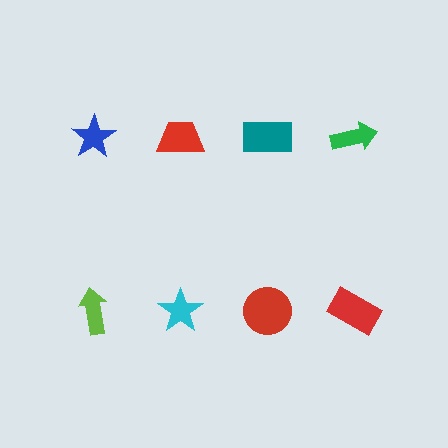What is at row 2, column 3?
A red circle.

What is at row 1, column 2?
A red trapezoid.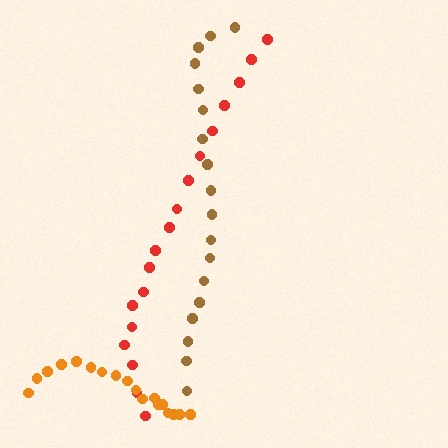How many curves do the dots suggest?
There are 3 distinct paths.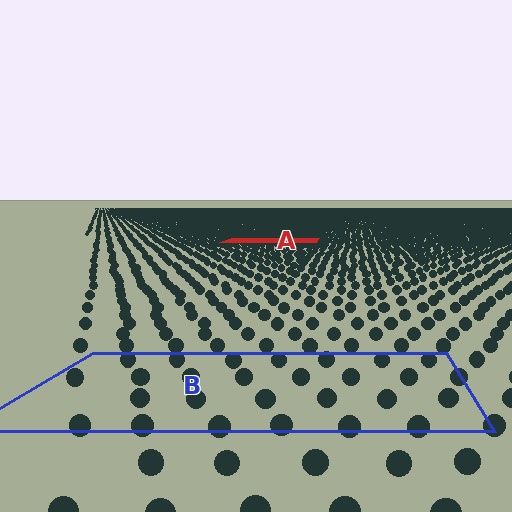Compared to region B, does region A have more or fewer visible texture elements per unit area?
Region A has more texture elements per unit area — they are packed more densely because it is farther away.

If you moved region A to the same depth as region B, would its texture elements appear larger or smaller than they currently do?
They would appear larger. At a closer depth, the same texture elements are projected at a bigger on-screen size.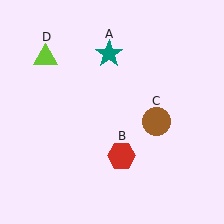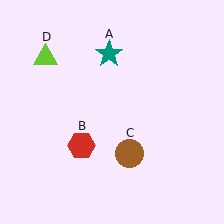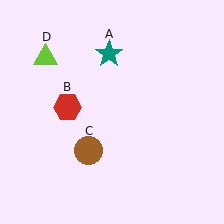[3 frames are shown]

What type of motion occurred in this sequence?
The red hexagon (object B), brown circle (object C) rotated clockwise around the center of the scene.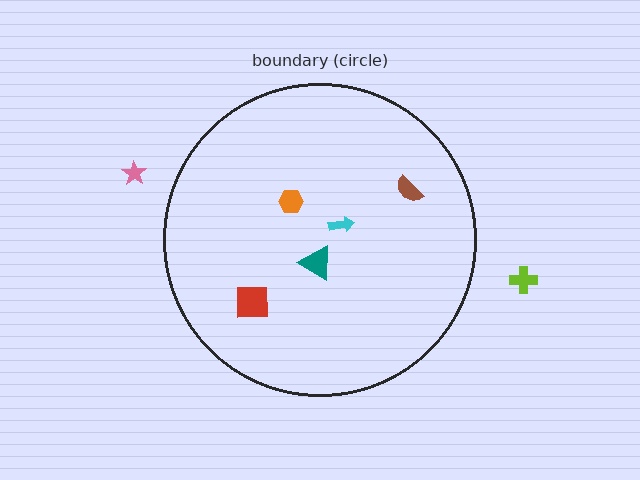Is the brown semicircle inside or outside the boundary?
Inside.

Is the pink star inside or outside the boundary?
Outside.